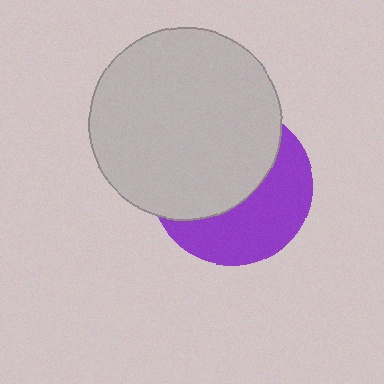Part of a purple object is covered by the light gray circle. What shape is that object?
It is a circle.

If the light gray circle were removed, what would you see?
You would see the complete purple circle.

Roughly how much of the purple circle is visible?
A small part of it is visible (roughly 45%).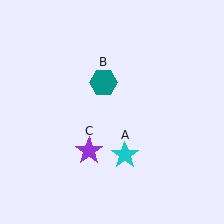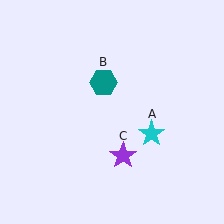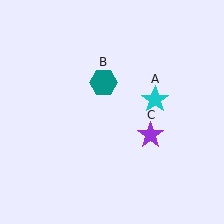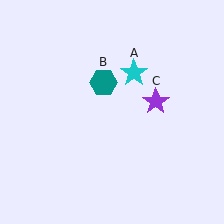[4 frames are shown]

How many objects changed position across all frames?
2 objects changed position: cyan star (object A), purple star (object C).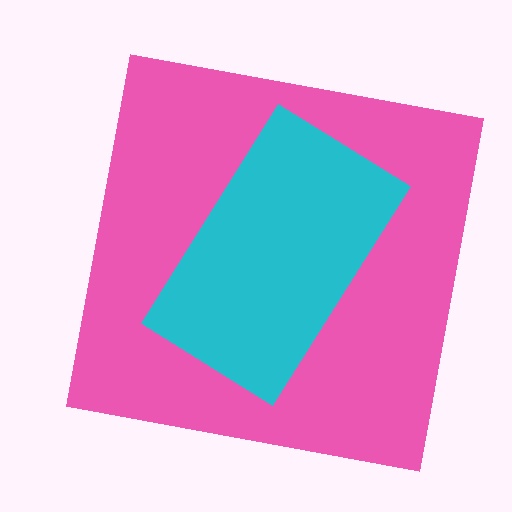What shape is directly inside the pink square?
The cyan rectangle.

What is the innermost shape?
The cyan rectangle.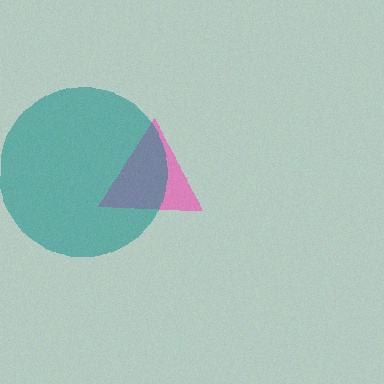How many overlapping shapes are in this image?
There are 2 overlapping shapes in the image.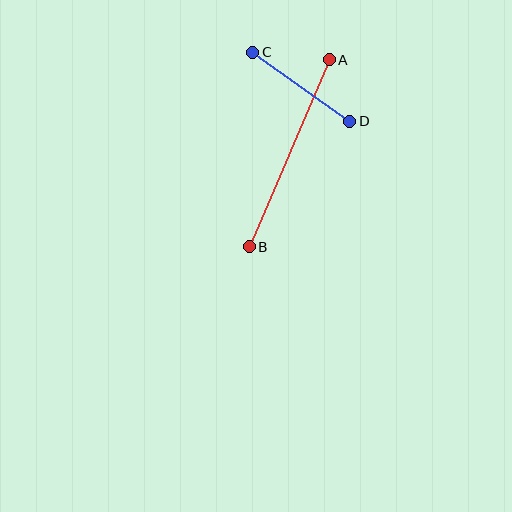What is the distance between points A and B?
The distance is approximately 204 pixels.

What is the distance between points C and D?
The distance is approximately 119 pixels.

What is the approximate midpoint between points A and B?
The midpoint is at approximately (289, 153) pixels.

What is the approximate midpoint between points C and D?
The midpoint is at approximately (301, 87) pixels.